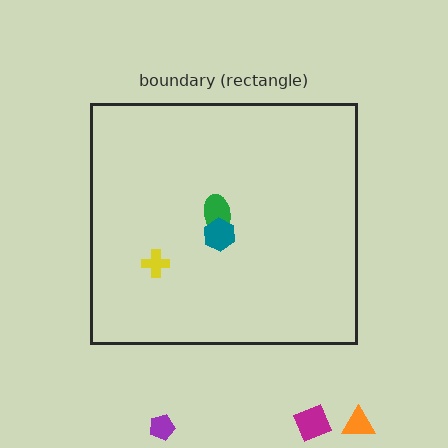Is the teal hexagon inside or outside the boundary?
Inside.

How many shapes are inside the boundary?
3 inside, 3 outside.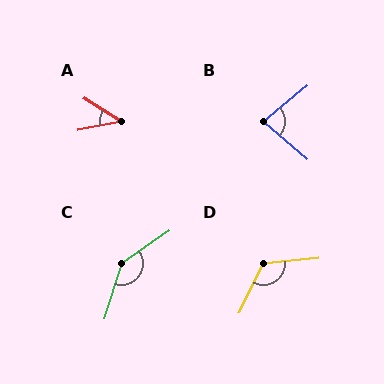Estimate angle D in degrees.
Approximately 122 degrees.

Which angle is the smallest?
A, at approximately 43 degrees.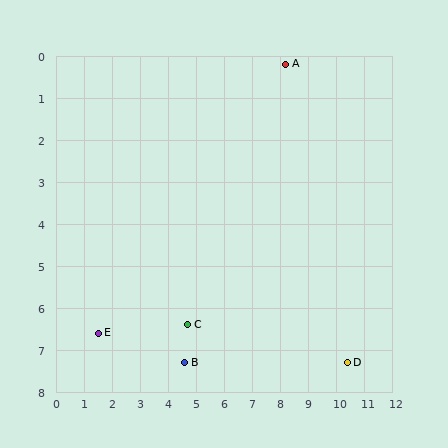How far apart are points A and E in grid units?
Points A and E are about 9.3 grid units apart.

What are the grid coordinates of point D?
Point D is at approximately (10.4, 7.3).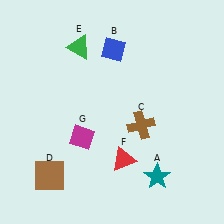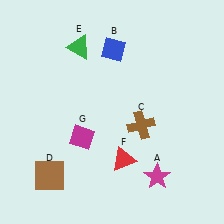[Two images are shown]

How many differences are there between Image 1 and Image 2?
There is 1 difference between the two images.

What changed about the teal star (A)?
In Image 1, A is teal. In Image 2, it changed to magenta.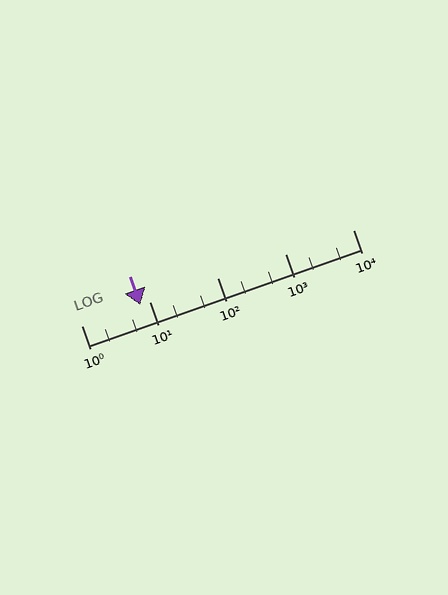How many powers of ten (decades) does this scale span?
The scale spans 4 decades, from 1 to 10000.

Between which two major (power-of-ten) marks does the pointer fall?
The pointer is between 1 and 10.